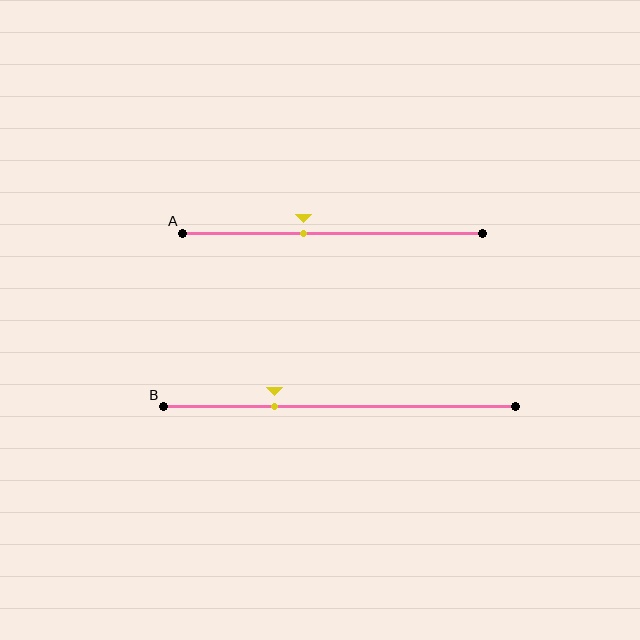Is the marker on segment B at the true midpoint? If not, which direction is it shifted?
No, the marker on segment B is shifted to the left by about 18% of the segment length.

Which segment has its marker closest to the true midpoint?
Segment A has its marker closest to the true midpoint.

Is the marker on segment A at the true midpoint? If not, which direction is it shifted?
No, the marker on segment A is shifted to the left by about 10% of the segment length.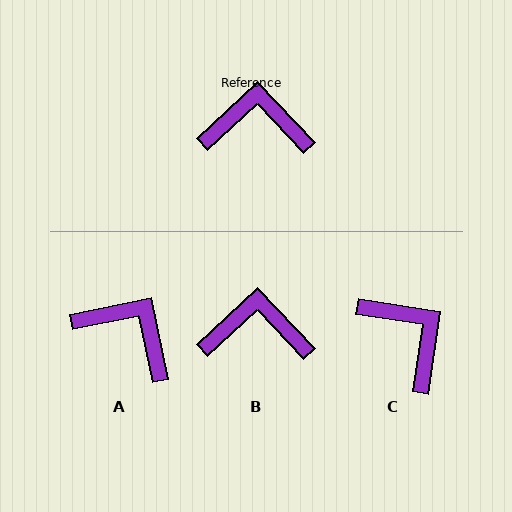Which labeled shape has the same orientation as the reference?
B.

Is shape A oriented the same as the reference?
No, it is off by about 32 degrees.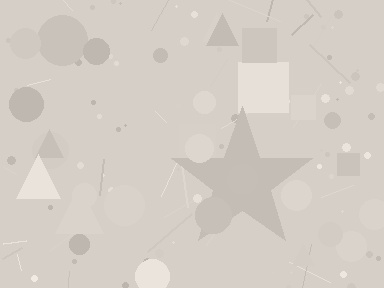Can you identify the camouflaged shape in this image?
The camouflaged shape is a star.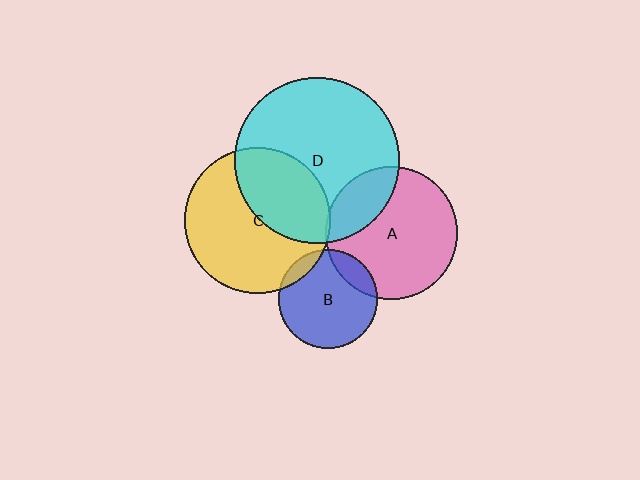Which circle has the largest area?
Circle D (cyan).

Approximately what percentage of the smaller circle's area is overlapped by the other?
Approximately 40%.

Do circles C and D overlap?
Yes.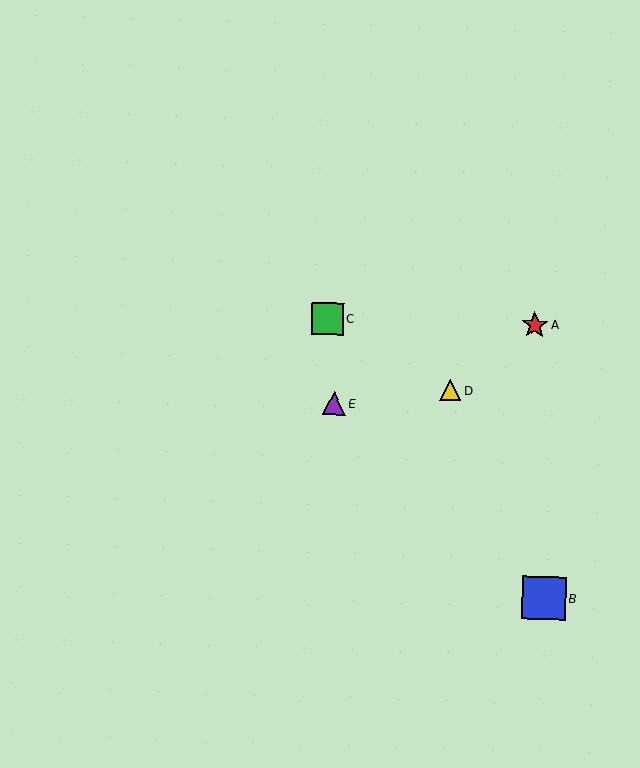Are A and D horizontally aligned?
No, A is at y≈325 and D is at y≈390.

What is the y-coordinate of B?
Object B is at y≈598.